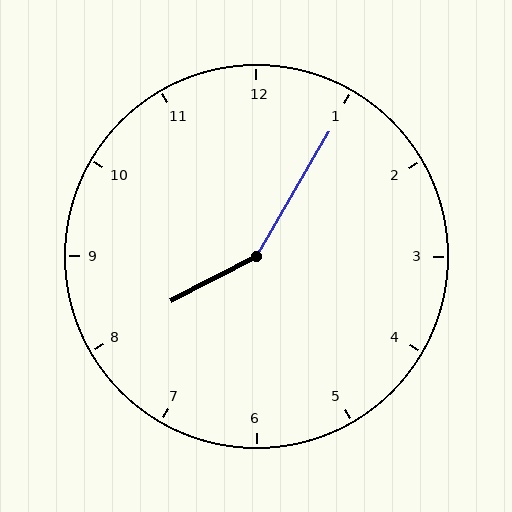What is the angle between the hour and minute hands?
Approximately 148 degrees.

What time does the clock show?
8:05.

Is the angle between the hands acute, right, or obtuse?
It is obtuse.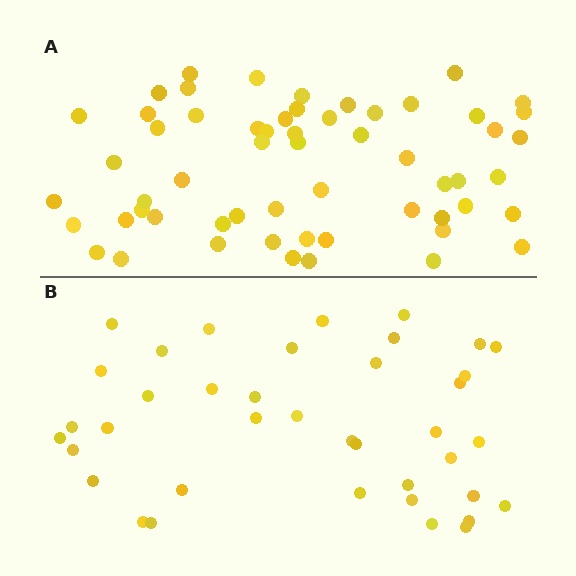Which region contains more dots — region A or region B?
Region A (the top region) has more dots.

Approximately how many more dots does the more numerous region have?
Region A has approximately 20 more dots than region B.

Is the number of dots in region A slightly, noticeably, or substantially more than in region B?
Region A has substantially more. The ratio is roughly 1.5 to 1.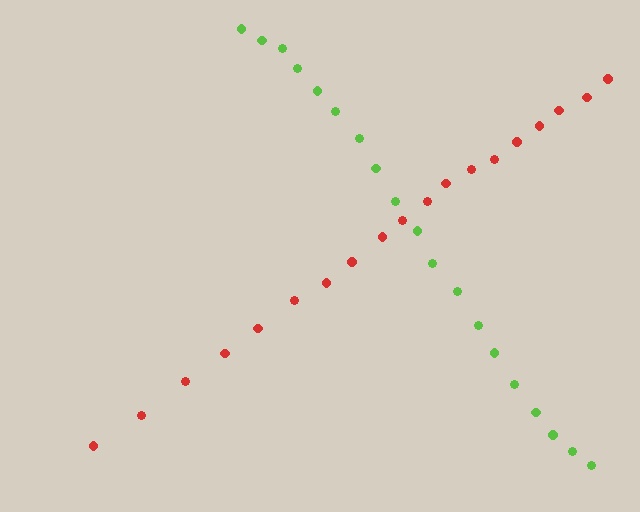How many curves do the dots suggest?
There are 2 distinct paths.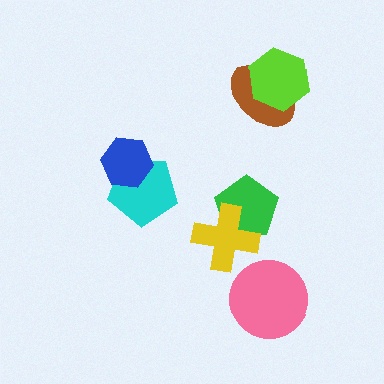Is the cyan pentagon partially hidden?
Yes, it is partially covered by another shape.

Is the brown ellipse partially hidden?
Yes, it is partially covered by another shape.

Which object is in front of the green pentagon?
The yellow cross is in front of the green pentagon.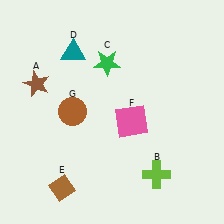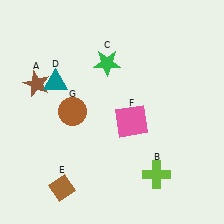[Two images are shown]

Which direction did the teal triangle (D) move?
The teal triangle (D) moved down.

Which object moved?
The teal triangle (D) moved down.